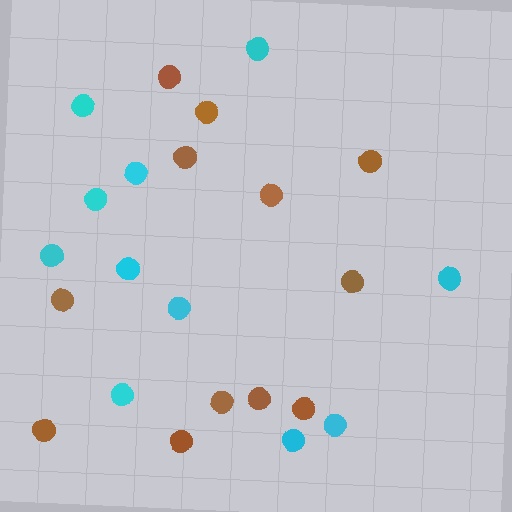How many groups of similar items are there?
There are 2 groups: one group of brown circles (12) and one group of cyan circles (11).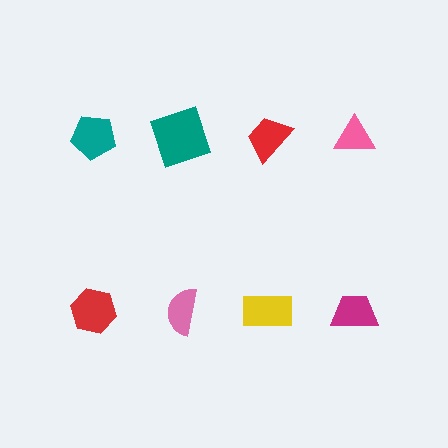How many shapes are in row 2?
4 shapes.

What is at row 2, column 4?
A magenta trapezoid.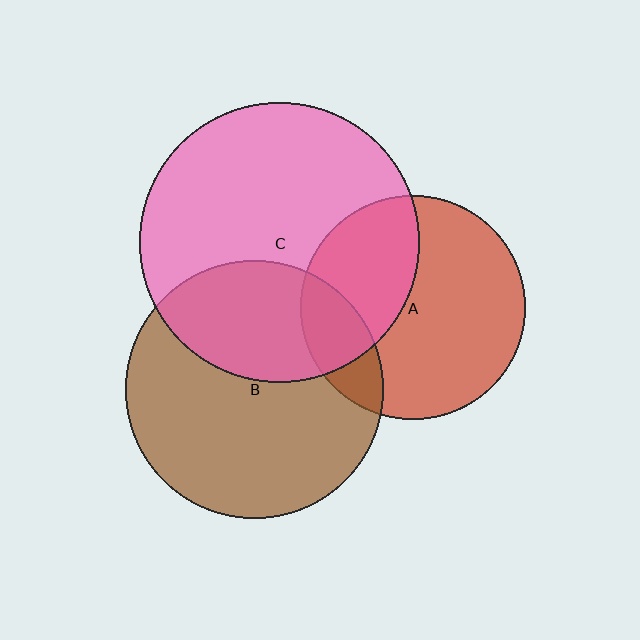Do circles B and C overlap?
Yes.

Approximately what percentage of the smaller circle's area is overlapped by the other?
Approximately 35%.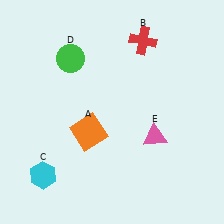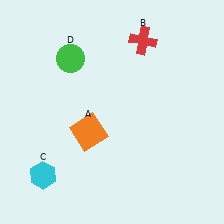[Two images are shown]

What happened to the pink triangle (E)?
The pink triangle (E) was removed in Image 2. It was in the bottom-right area of Image 1.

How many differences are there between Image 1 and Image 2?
There is 1 difference between the two images.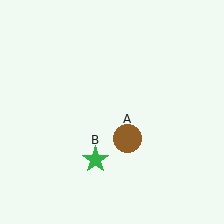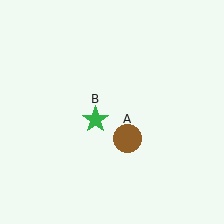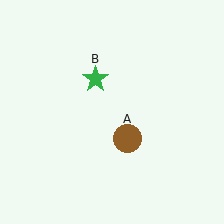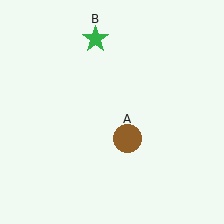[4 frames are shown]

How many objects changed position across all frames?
1 object changed position: green star (object B).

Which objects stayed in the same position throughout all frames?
Brown circle (object A) remained stationary.